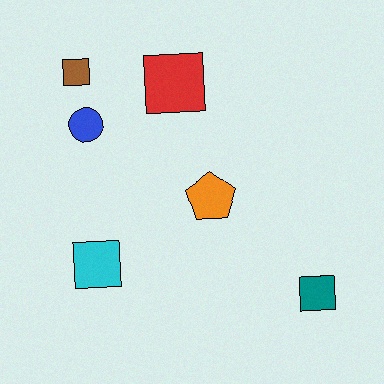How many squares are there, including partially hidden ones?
There are 4 squares.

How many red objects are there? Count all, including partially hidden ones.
There is 1 red object.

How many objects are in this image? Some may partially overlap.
There are 6 objects.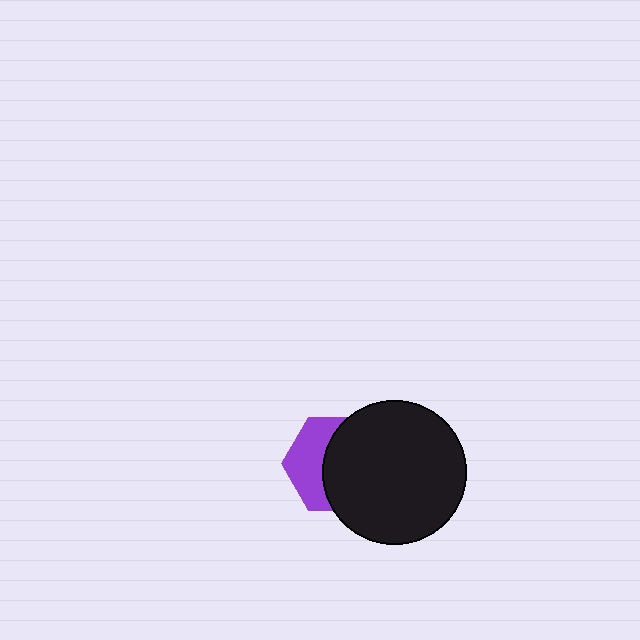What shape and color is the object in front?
The object in front is a black circle.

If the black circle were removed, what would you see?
You would see the complete purple hexagon.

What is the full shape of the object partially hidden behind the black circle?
The partially hidden object is a purple hexagon.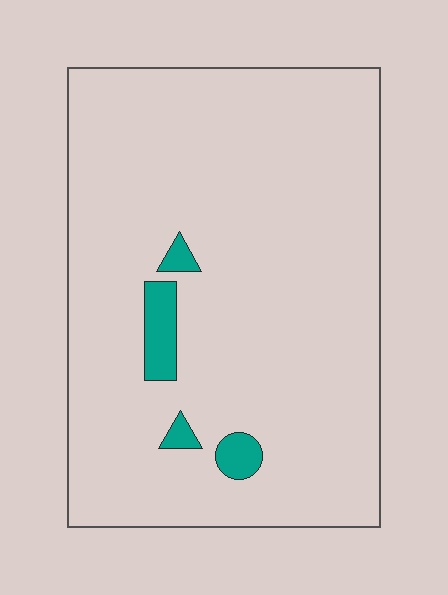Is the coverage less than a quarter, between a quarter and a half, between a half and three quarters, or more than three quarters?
Less than a quarter.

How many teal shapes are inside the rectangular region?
4.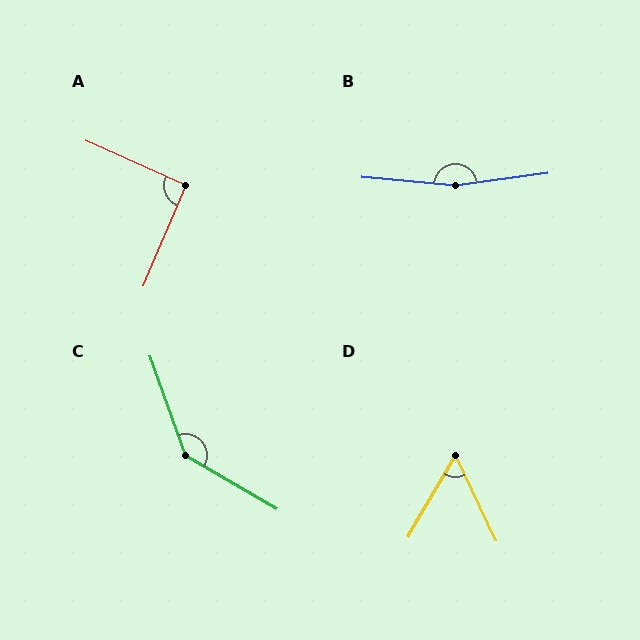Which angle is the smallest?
D, at approximately 56 degrees.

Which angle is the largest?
B, at approximately 167 degrees.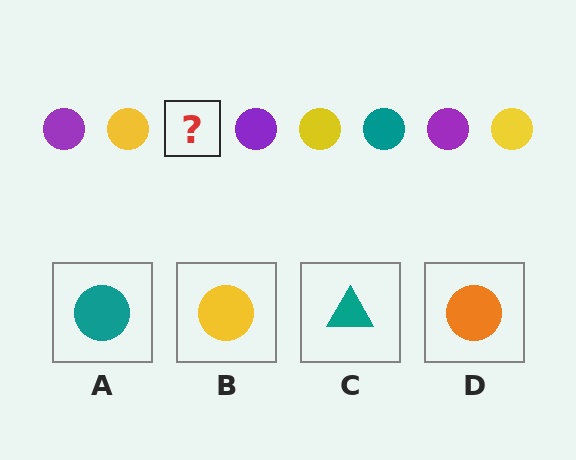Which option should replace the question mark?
Option A.